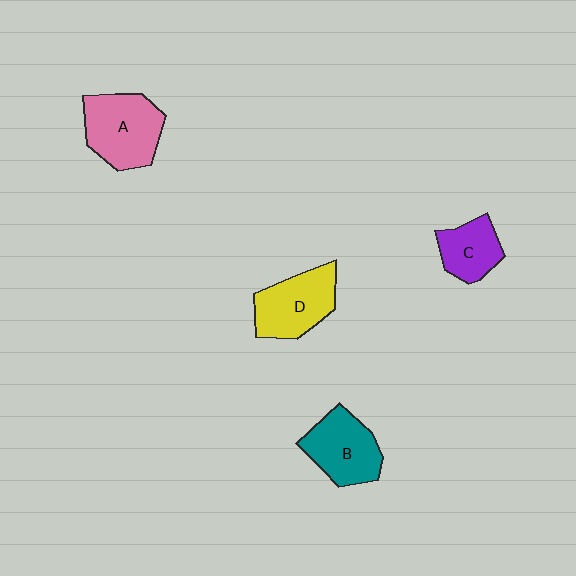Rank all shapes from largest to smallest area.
From largest to smallest: A (pink), D (yellow), B (teal), C (purple).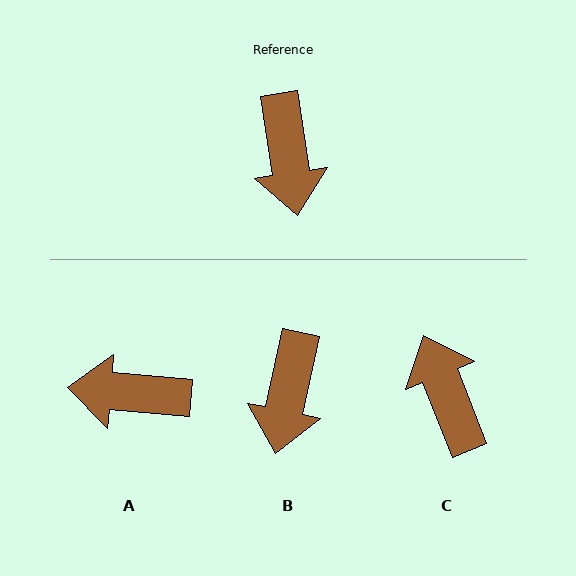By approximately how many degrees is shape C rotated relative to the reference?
Approximately 167 degrees clockwise.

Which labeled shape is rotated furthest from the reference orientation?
C, about 167 degrees away.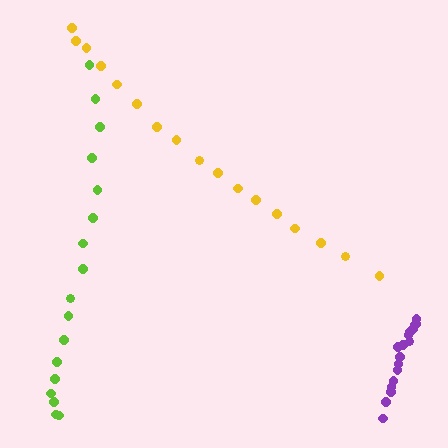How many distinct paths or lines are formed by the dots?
There are 3 distinct paths.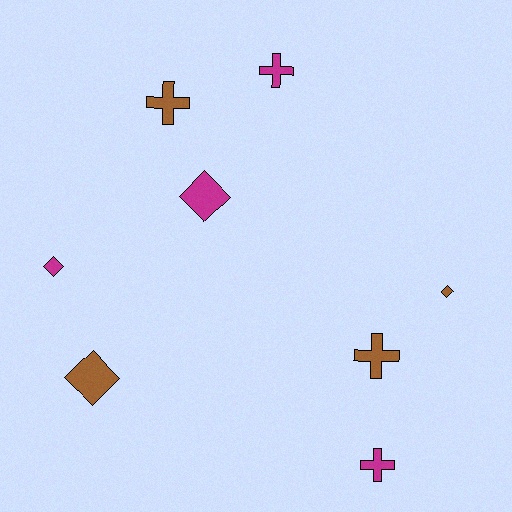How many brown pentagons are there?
There are no brown pentagons.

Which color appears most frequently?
Magenta, with 4 objects.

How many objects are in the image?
There are 8 objects.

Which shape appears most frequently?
Cross, with 4 objects.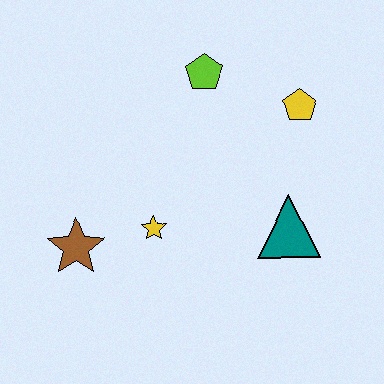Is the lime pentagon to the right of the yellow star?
Yes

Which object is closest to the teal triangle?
The yellow pentagon is closest to the teal triangle.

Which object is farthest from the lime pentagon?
The brown star is farthest from the lime pentagon.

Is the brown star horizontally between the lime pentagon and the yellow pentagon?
No